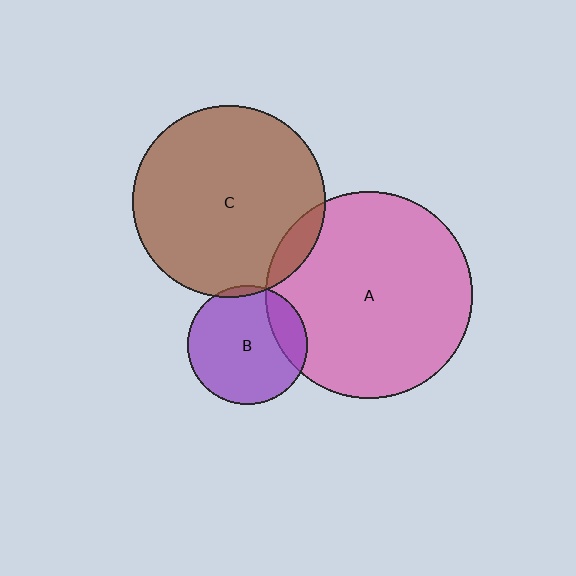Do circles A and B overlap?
Yes.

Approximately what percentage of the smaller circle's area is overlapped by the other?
Approximately 20%.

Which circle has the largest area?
Circle A (pink).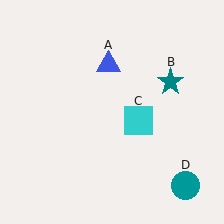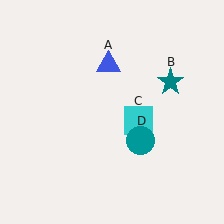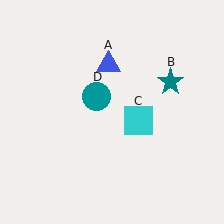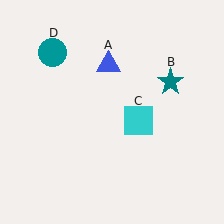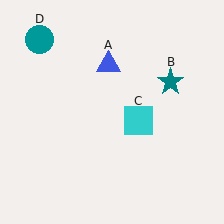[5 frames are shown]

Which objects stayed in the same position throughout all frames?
Blue triangle (object A) and teal star (object B) and cyan square (object C) remained stationary.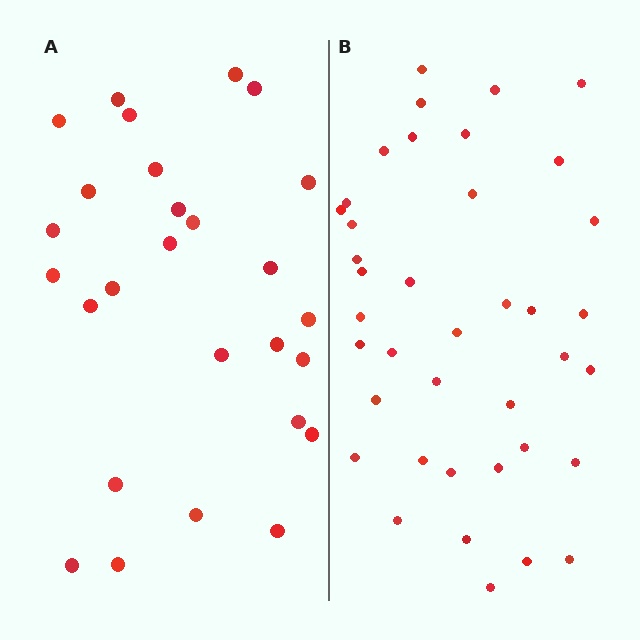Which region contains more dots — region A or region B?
Region B (the right region) has more dots.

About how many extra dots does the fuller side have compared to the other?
Region B has roughly 12 or so more dots than region A.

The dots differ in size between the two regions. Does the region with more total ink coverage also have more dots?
No. Region A has more total ink coverage because its dots are larger, but region B actually contains more individual dots. Total area can be misleading — the number of items is what matters here.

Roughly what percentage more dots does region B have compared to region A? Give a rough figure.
About 45% more.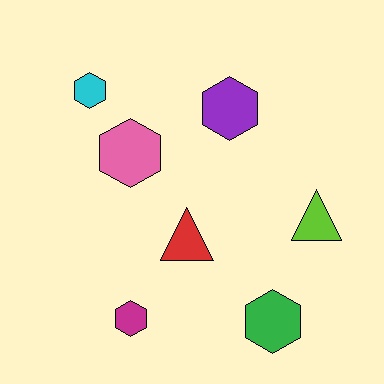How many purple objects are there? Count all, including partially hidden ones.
There is 1 purple object.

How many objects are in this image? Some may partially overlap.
There are 7 objects.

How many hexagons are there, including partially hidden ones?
There are 5 hexagons.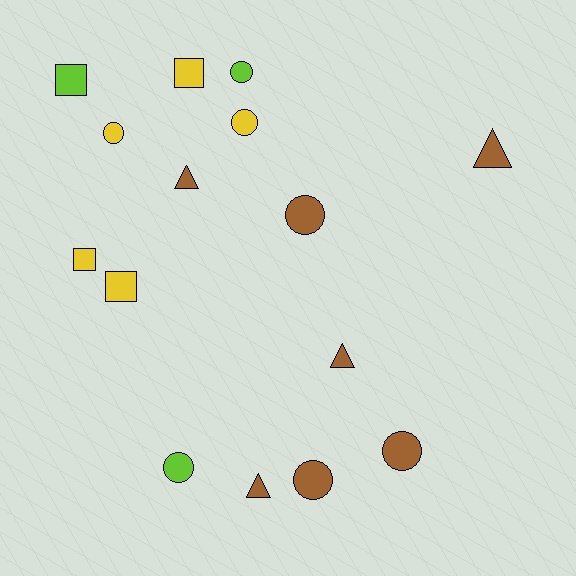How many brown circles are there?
There are 3 brown circles.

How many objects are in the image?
There are 15 objects.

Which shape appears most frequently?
Circle, with 7 objects.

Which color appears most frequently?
Brown, with 7 objects.